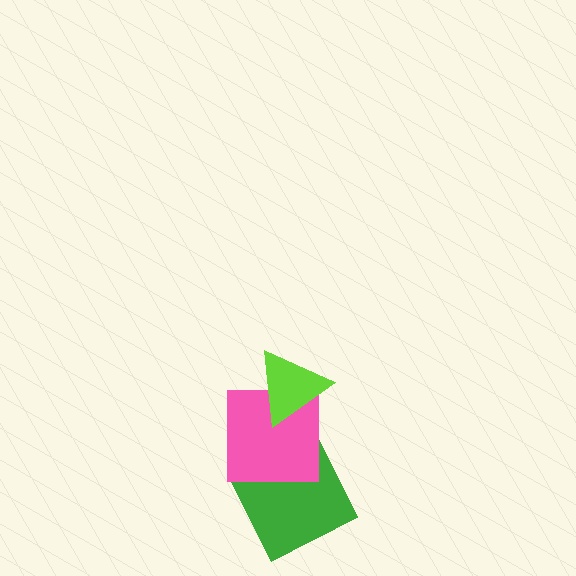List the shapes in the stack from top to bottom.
From top to bottom: the lime triangle, the pink square, the green square.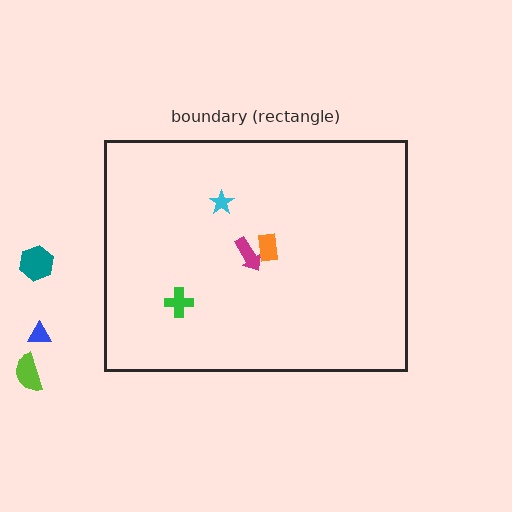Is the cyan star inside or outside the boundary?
Inside.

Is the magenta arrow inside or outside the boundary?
Inside.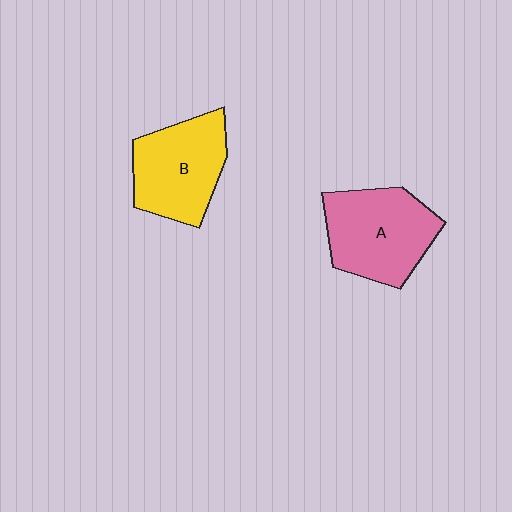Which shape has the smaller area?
Shape B (yellow).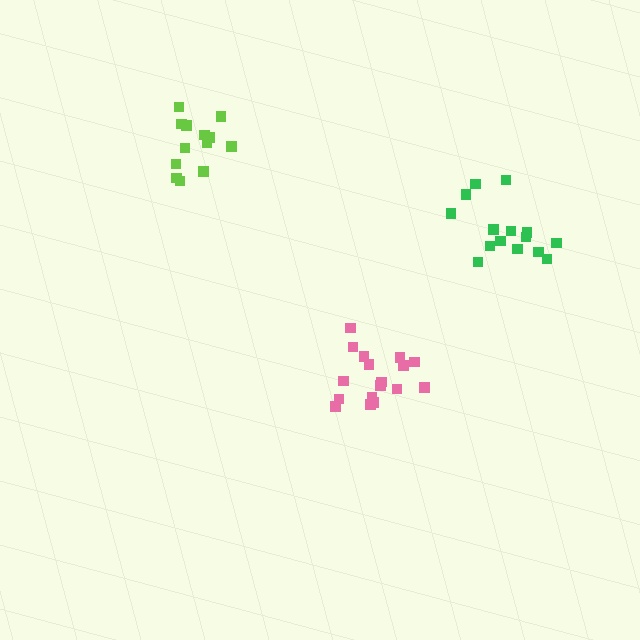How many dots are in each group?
Group 1: 17 dots, Group 2: 13 dots, Group 3: 15 dots (45 total).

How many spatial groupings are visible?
There are 3 spatial groupings.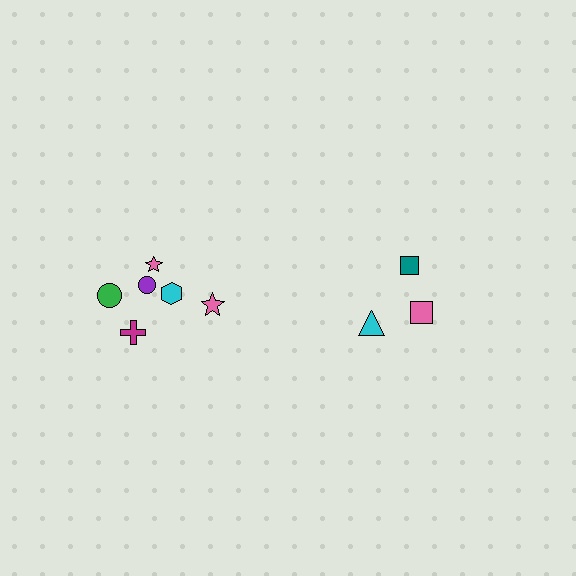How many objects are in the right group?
There are 3 objects.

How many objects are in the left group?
There are 6 objects.